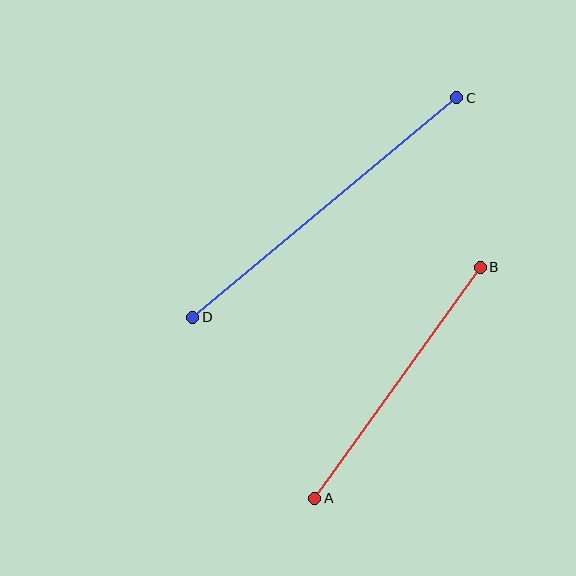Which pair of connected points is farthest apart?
Points C and D are farthest apart.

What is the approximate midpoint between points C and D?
The midpoint is at approximately (325, 208) pixels.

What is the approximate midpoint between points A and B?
The midpoint is at approximately (398, 383) pixels.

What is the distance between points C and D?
The distance is approximately 344 pixels.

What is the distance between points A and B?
The distance is approximately 284 pixels.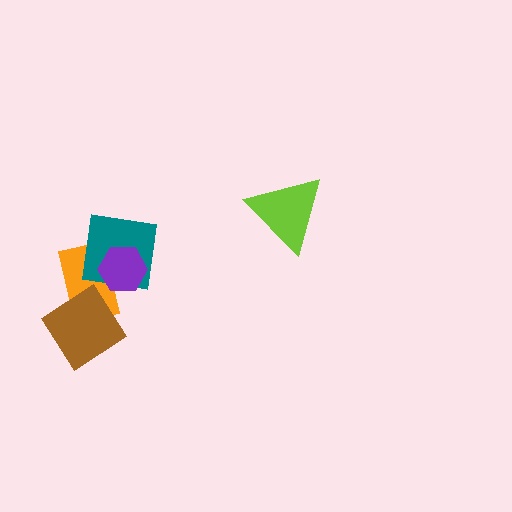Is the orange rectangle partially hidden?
Yes, it is partially covered by another shape.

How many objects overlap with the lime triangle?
0 objects overlap with the lime triangle.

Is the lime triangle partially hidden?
No, no other shape covers it.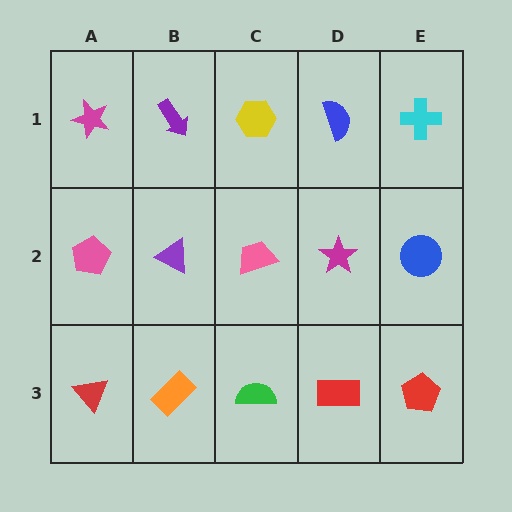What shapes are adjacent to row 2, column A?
A magenta star (row 1, column A), a red triangle (row 3, column A), a purple triangle (row 2, column B).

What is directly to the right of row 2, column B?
A pink trapezoid.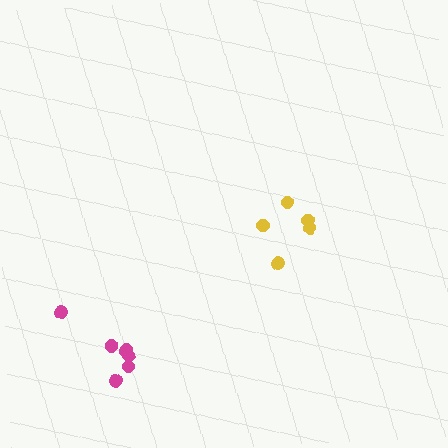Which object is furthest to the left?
The magenta cluster is leftmost.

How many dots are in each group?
Group 1: 5 dots, Group 2: 7 dots (12 total).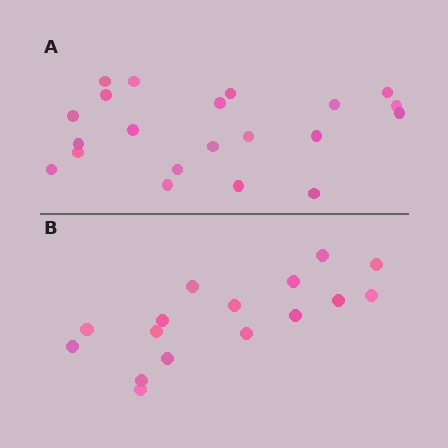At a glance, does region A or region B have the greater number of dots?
Region A (the top region) has more dots.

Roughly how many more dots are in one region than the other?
Region A has about 5 more dots than region B.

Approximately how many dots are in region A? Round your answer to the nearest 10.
About 20 dots. (The exact count is 21, which rounds to 20.)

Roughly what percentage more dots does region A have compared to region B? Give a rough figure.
About 30% more.